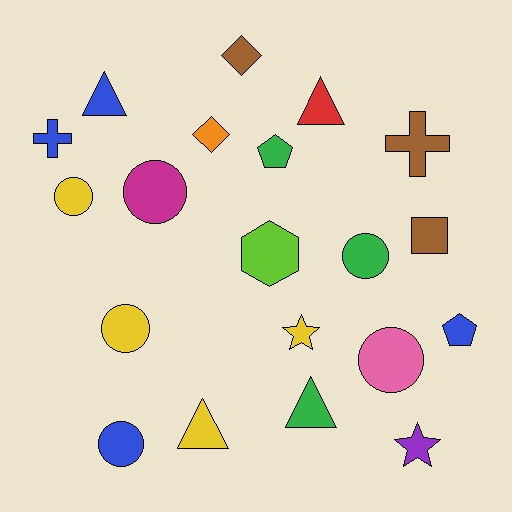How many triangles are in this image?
There are 4 triangles.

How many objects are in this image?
There are 20 objects.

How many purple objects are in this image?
There is 1 purple object.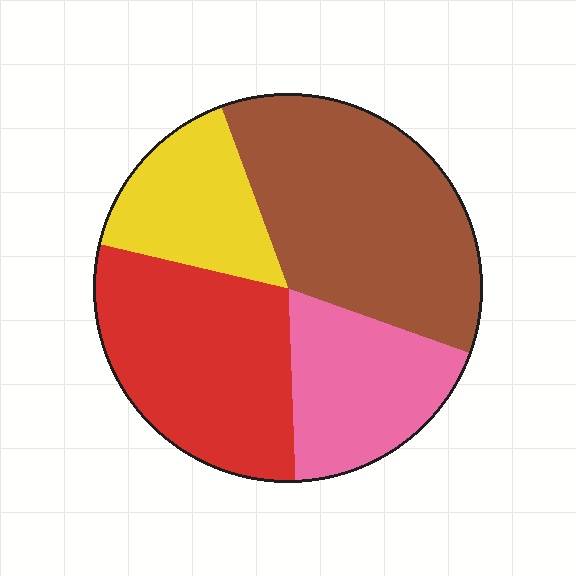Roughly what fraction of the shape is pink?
Pink takes up about one fifth (1/5) of the shape.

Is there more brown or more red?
Brown.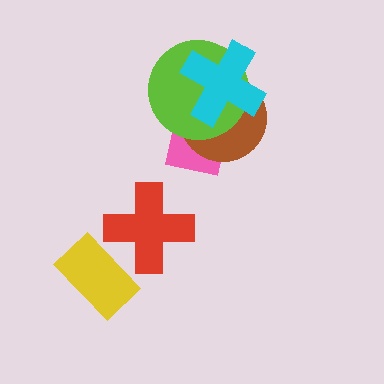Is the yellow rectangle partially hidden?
Yes, it is partially covered by another shape.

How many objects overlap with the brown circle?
3 objects overlap with the brown circle.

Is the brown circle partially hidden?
Yes, it is partially covered by another shape.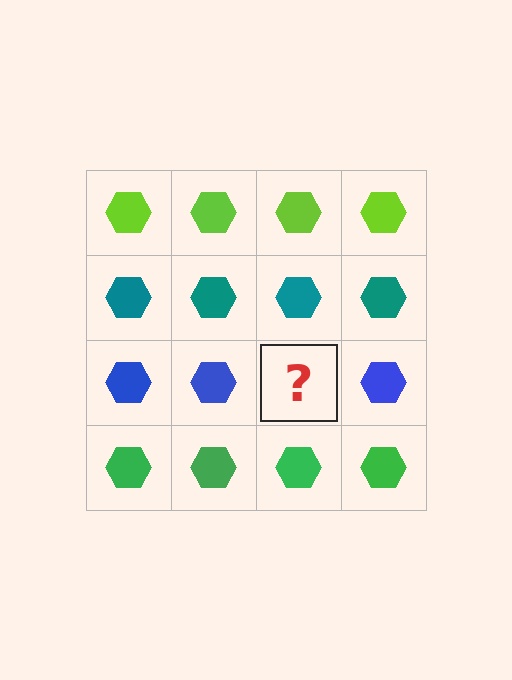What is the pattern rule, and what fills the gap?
The rule is that each row has a consistent color. The gap should be filled with a blue hexagon.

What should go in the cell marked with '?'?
The missing cell should contain a blue hexagon.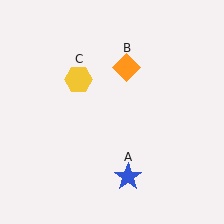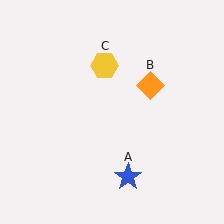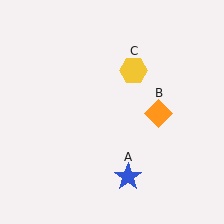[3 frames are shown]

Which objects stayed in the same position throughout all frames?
Blue star (object A) remained stationary.